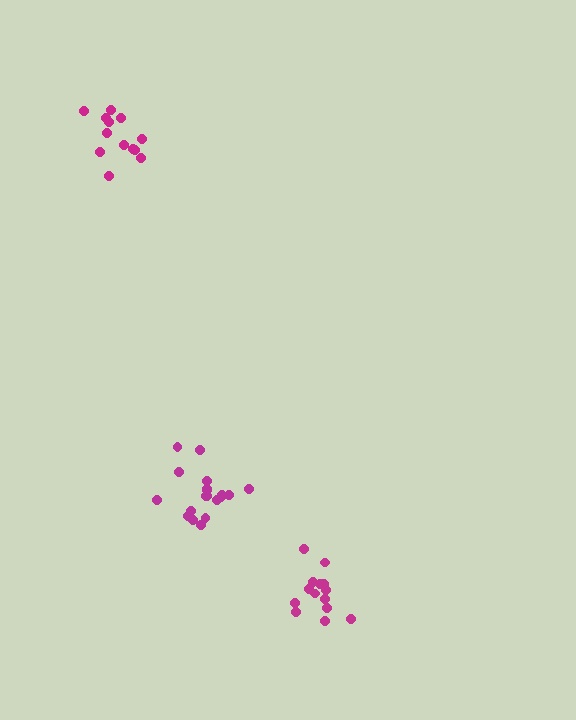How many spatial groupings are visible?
There are 3 spatial groupings.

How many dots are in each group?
Group 1: 19 dots, Group 2: 13 dots, Group 3: 14 dots (46 total).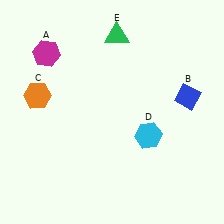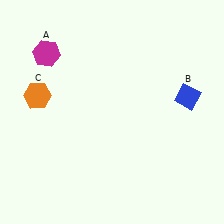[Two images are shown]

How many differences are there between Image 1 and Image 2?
There are 2 differences between the two images.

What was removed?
The green triangle (E), the cyan hexagon (D) were removed in Image 2.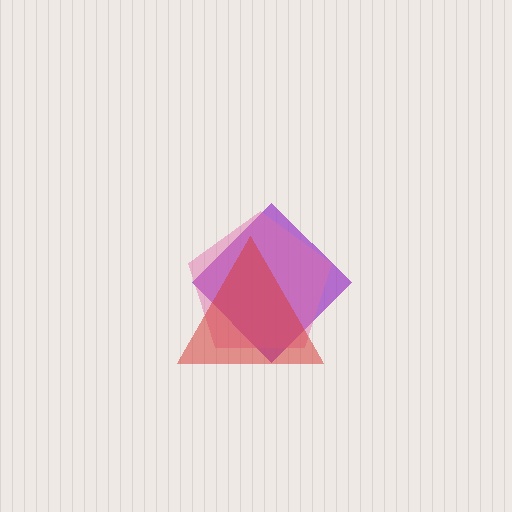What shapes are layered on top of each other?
The layered shapes are: a purple diamond, a pink pentagon, a red triangle.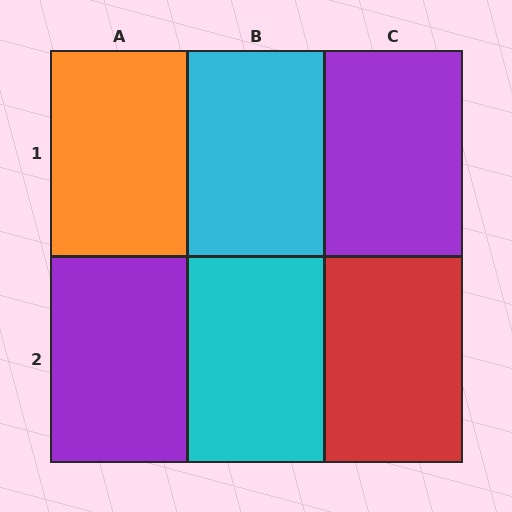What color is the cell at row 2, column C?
Red.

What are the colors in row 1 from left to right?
Orange, cyan, purple.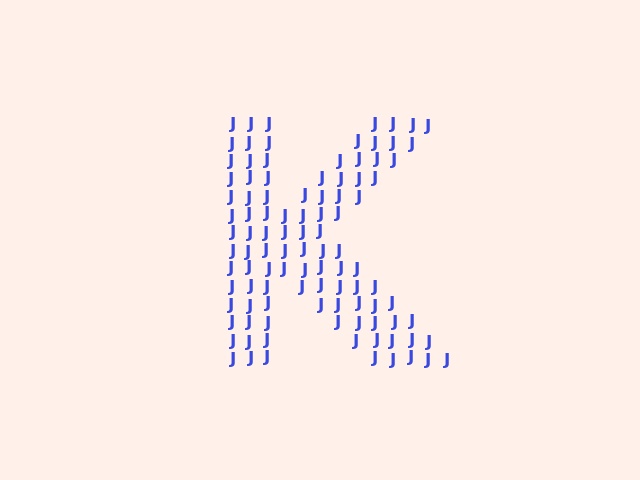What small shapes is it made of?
It is made of small letter J's.